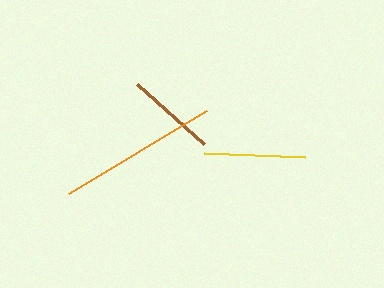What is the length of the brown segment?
The brown segment is approximately 90 pixels long.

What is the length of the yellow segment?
The yellow segment is approximately 101 pixels long.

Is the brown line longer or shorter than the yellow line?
The yellow line is longer than the brown line.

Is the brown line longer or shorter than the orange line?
The orange line is longer than the brown line.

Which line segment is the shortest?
The brown line is the shortest at approximately 90 pixels.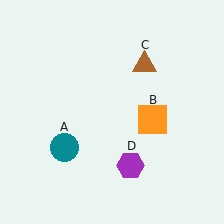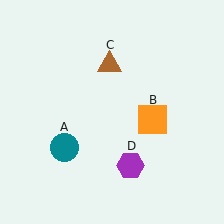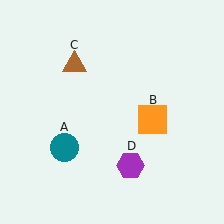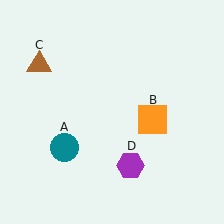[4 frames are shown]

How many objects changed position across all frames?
1 object changed position: brown triangle (object C).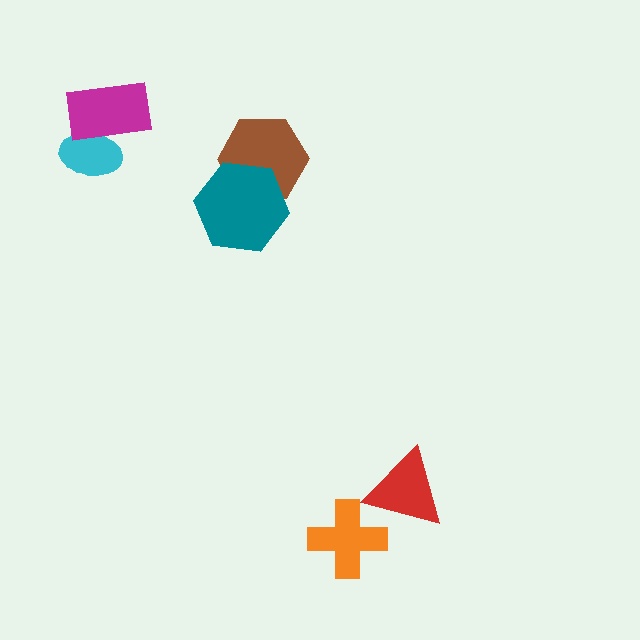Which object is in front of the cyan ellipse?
The magenta rectangle is in front of the cyan ellipse.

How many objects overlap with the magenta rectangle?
1 object overlaps with the magenta rectangle.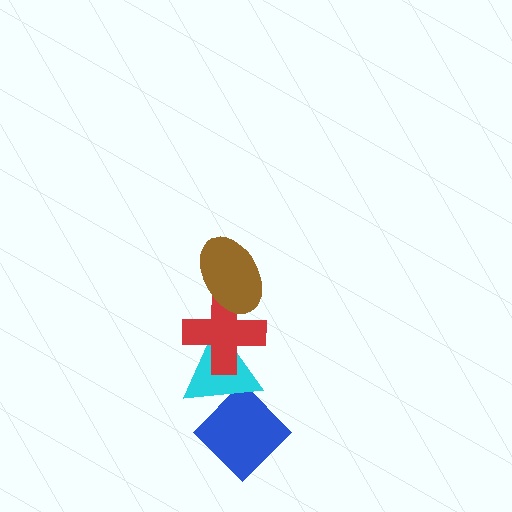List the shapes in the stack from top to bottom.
From top to bottom: the brown ellipse, the red cross, the cyan triangle, the blue diamond.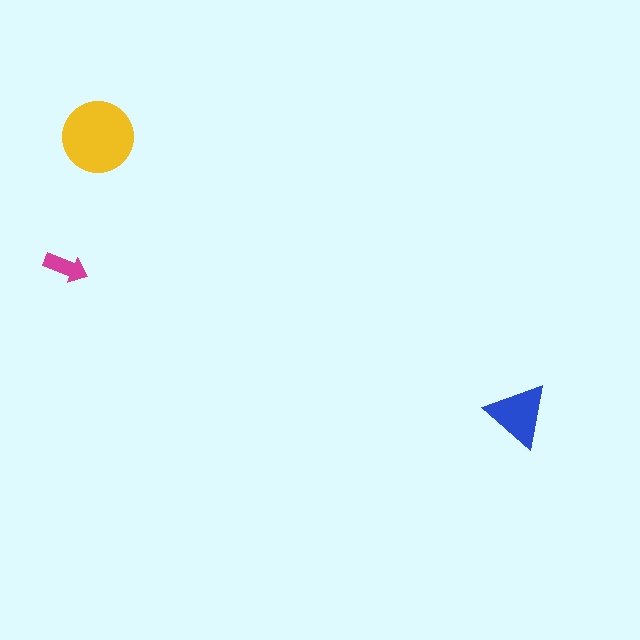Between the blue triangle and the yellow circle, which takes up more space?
The yellow circle.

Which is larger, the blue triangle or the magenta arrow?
The blue triangle.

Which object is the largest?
The yellow circle.